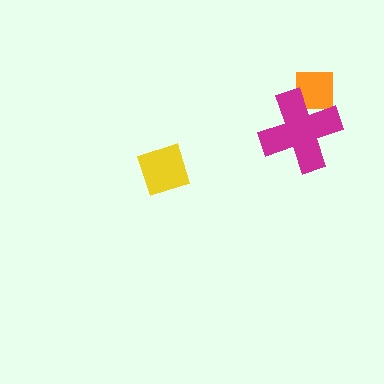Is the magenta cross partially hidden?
No, no other shape covers it.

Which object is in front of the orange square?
The magenta cross is in front of the orange square.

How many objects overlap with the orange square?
1 object overlaps with the orange square.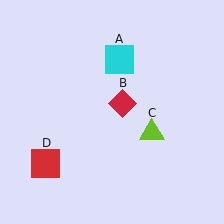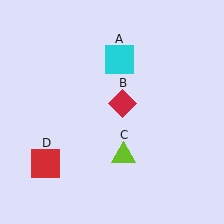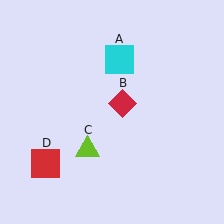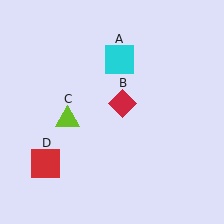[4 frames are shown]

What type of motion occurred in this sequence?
The lime triangle (object C) rotated clockwise around the center of the scene.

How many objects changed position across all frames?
1 object changed position: lime triangle (object C).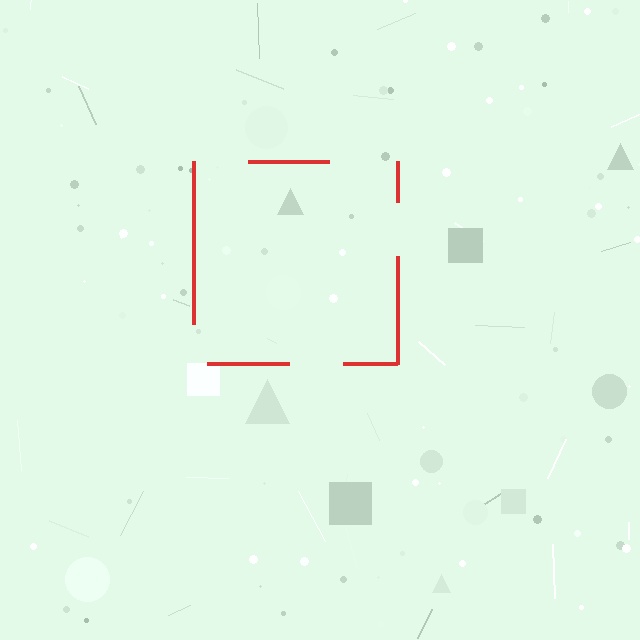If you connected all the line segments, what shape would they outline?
They would outline a square.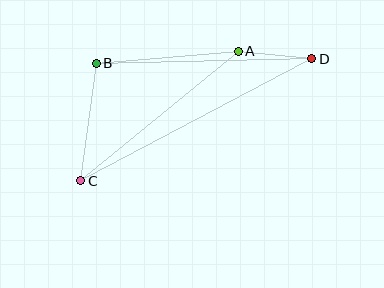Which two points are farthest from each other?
Points C and D are farthest from each other.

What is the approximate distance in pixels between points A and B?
The distance between A and B is approximately 143 pixels.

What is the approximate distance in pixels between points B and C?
The distance between B and C is approximately 119 pixels.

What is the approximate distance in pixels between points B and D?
The distance between B and D is approximately 216 pixels.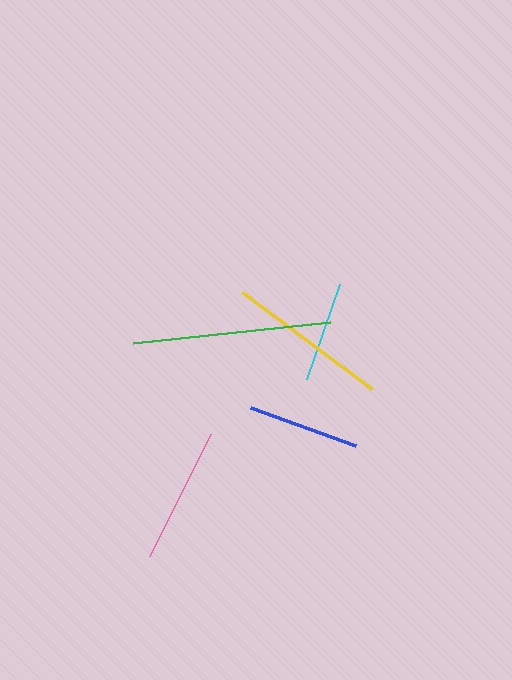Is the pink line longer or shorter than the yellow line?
The yellow line is longer than the pink line.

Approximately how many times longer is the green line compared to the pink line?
The green line is approximately 1.5 times the length of the pink line.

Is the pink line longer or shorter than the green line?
The green line is longer than the pink line.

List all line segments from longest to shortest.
From longest to shortest: green, yellow, pink, blue, cyan.